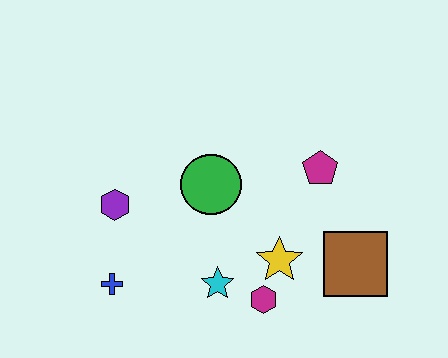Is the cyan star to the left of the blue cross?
No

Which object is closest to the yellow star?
The magenta hexagon is closest to the yellow star.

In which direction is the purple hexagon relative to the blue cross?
The purple hexagon is above the blue cross.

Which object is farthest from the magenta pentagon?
The blue cross is farthest from the magenta pentagon.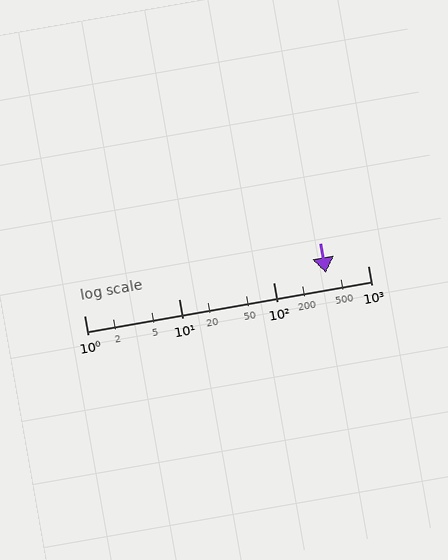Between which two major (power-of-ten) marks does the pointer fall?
The pointer is between 100 and 1000.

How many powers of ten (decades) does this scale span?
The scale spans 3 decades, from 1 to 1000.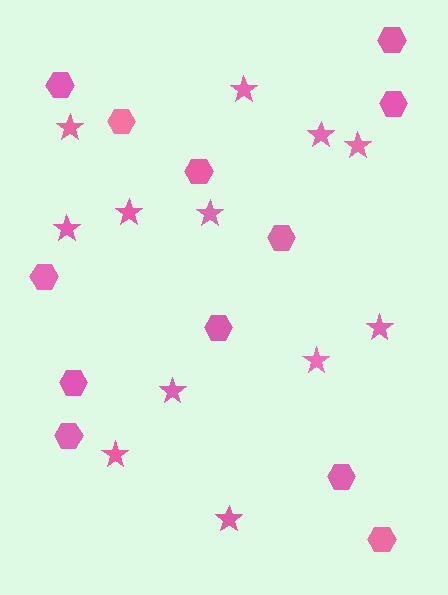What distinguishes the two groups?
There are 2 groups: one group of hexagons (12) and one group of stars (12).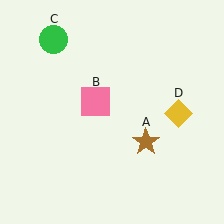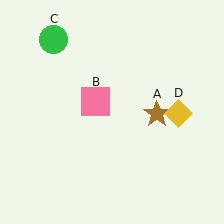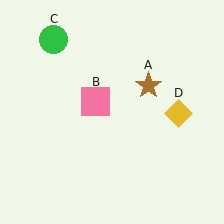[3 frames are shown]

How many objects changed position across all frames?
1 object changed position: brown star (object A).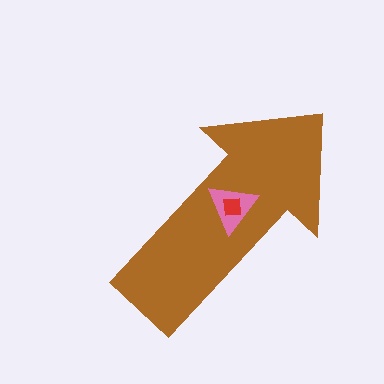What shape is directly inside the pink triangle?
The red square.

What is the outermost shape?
The brown arrow.